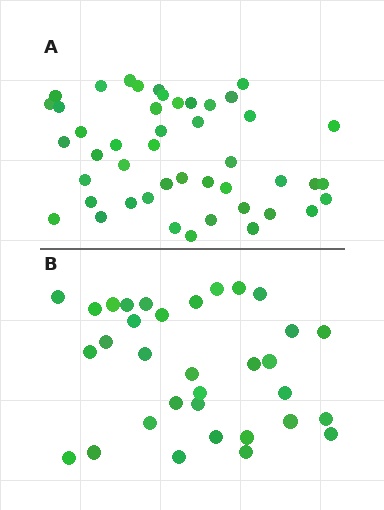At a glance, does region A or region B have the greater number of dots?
Region A (the top region) has more dots.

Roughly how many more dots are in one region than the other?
Region A has approximately 15 more dots than region B.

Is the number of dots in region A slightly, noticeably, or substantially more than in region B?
Region A has noticeably more, but not dramatically so. The ratio is roughly 1.4 to 1.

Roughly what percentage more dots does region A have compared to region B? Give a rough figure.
About 40% more.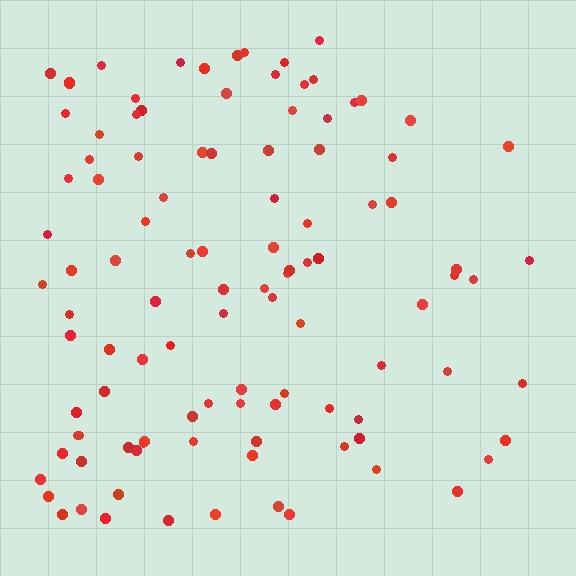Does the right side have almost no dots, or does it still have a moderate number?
Still a moderate number, just noticeably fewer than the left.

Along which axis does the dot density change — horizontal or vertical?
Horizontal.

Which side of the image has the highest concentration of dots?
The left.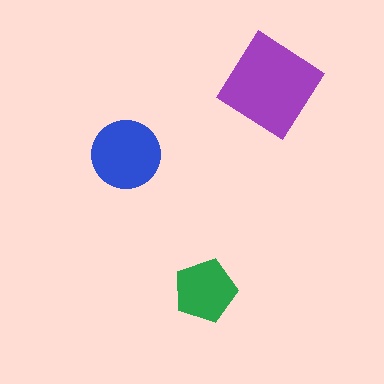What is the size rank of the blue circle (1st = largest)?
2nd.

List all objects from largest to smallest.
The purple diamond, the blue circle, the green pentagon.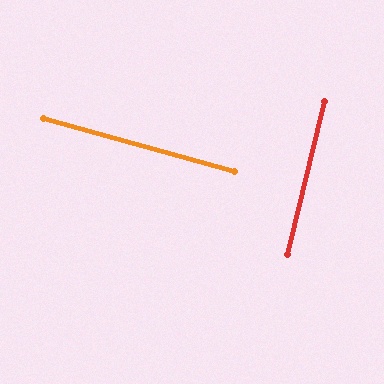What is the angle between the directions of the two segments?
Approximately 88 degrees.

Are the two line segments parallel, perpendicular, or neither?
Perpendicular — they meet at approximately 88°.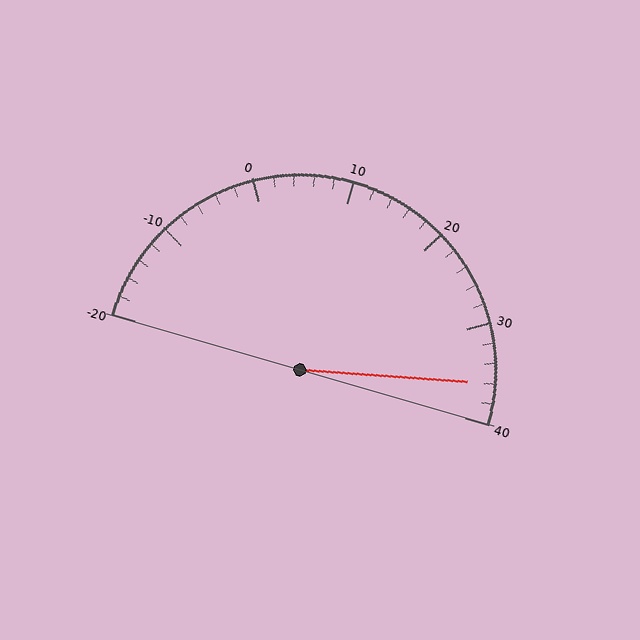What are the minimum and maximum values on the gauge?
The gauge ranges from -20 to 40.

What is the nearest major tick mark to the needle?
The nearest major tick mark is 40.